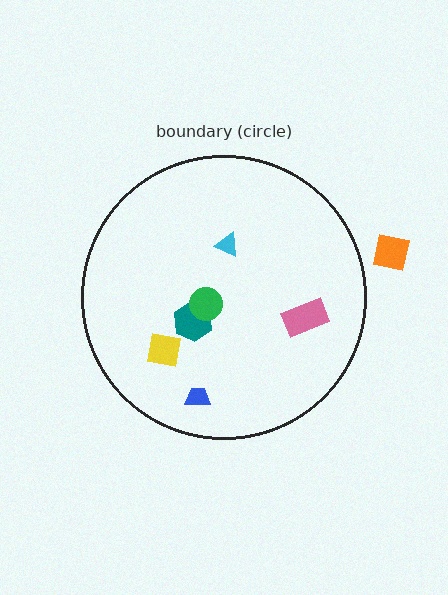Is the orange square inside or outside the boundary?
Outside.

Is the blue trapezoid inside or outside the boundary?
Inside.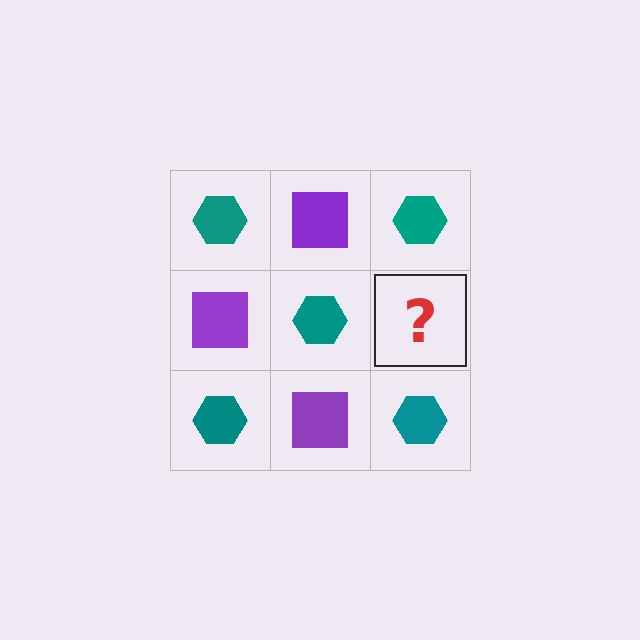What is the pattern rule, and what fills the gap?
The rule is that it alternates teal hexagon and purple square in a checkerboard pattern. The gap should be filled with a purple square.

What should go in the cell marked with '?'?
The missing cell should contain a purple square.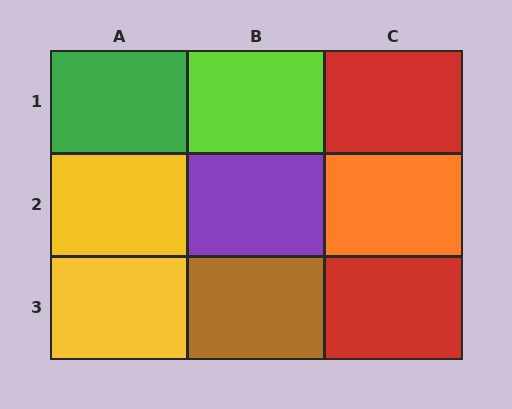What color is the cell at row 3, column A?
Yellow.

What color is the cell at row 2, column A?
Yellow.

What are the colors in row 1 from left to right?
Green, lime, red.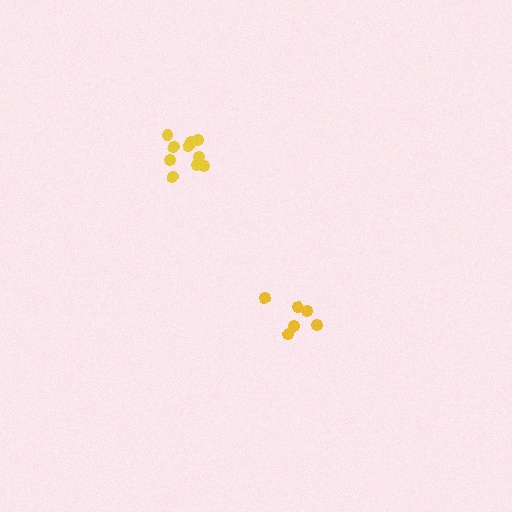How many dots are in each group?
Group 1: 10 dots, Group 2: 6 dots (16 total).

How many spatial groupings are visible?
There are 2 spatial groupings.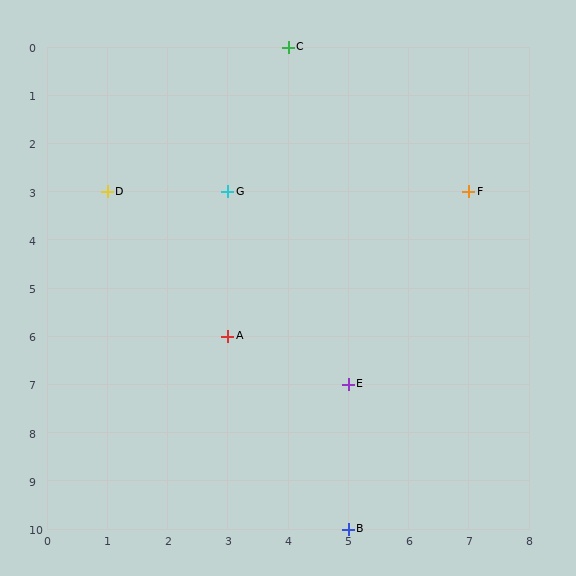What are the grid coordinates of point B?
Point B is at grid coordinates (5, 10).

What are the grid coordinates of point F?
Point F is at grid coordinates (7, 3).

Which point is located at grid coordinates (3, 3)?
Point G is at (3, 3).